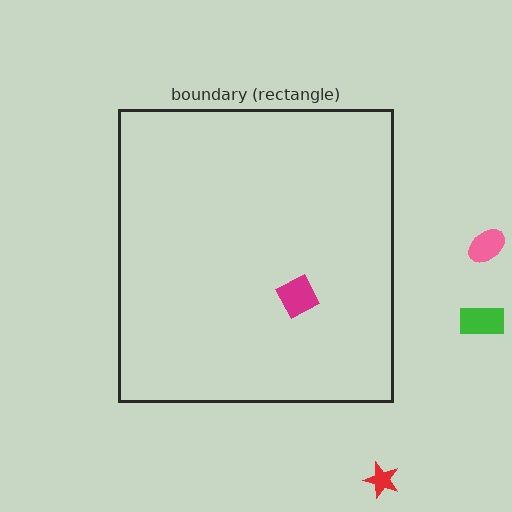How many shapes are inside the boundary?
1 inside, 3 outside.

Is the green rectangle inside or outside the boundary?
Outside.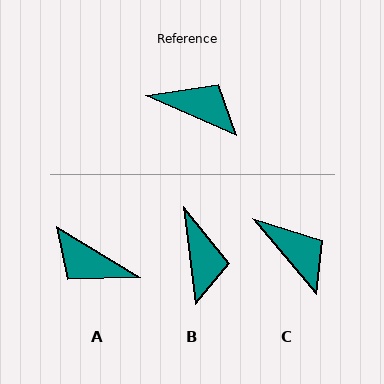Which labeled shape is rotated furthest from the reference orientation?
A, about 173 degrees away.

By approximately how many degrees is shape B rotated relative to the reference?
Approximately 60 degrees clockwise.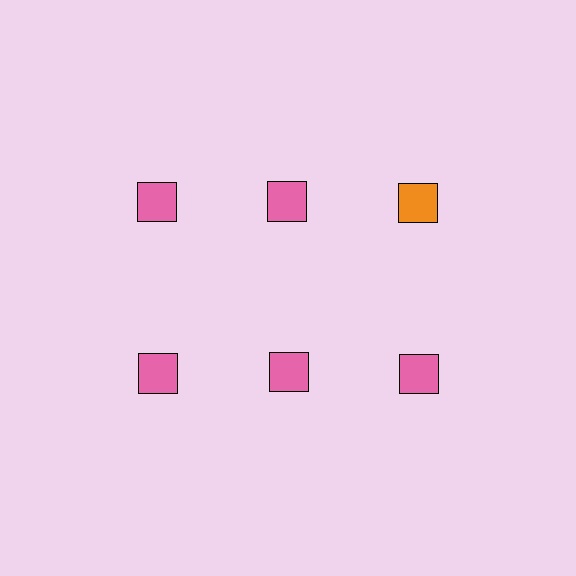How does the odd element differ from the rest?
It has a different color: orange instead of pink.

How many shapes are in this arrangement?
There are 6 shapes arranged in a grid pattern.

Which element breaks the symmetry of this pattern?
The orange square in the top row, center column breaks the symmetry. All other shapes are pink squares.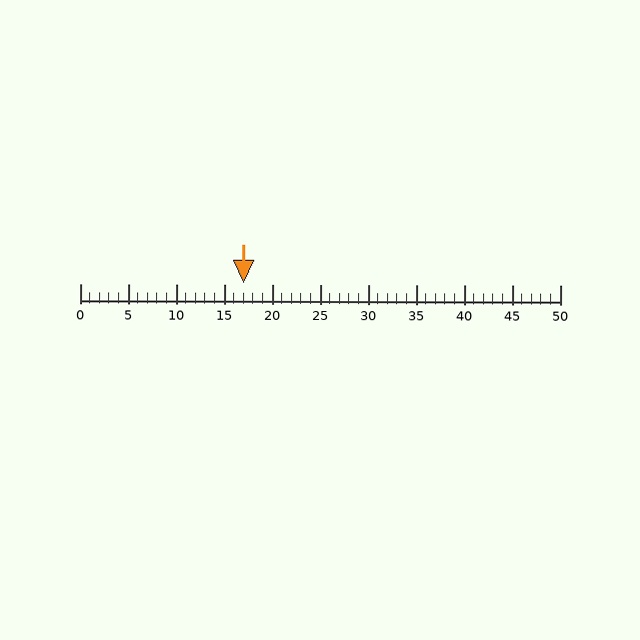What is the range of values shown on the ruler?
The ruler shows values from 0 to 50.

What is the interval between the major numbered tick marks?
The major tick marks are spaced 5 units apart.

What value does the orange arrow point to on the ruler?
The orange arrow points to approximately 17.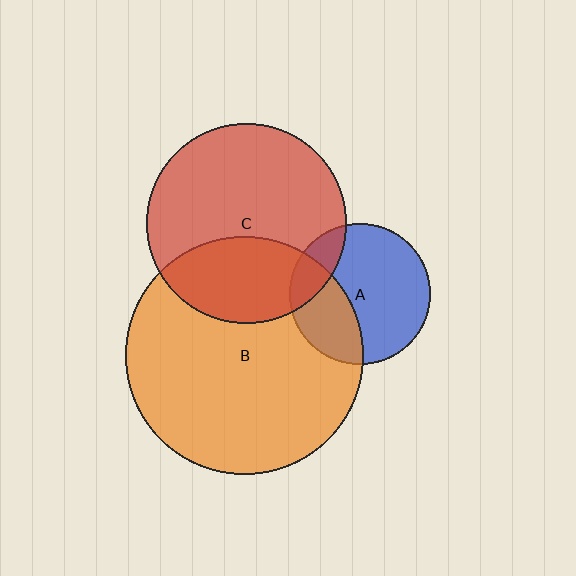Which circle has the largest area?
Circle B (orange).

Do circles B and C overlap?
Yes.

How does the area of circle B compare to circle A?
Approximately 2.9 times.